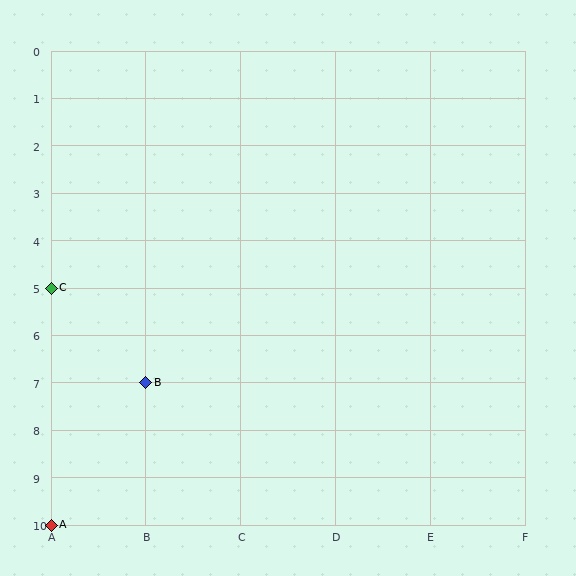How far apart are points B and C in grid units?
Points B and C are 1 column and 2 rows apart (about 2.2 grid units diagonally).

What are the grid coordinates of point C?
Point C is at grid coordinates (A, 5).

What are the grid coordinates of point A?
Point A is at grid coordinates (A, 10).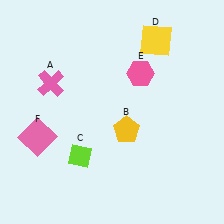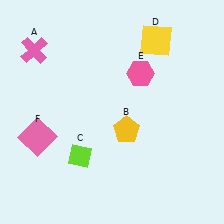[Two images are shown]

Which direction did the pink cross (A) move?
The pink cross (A) moved up.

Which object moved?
The pink cross (A) moved up.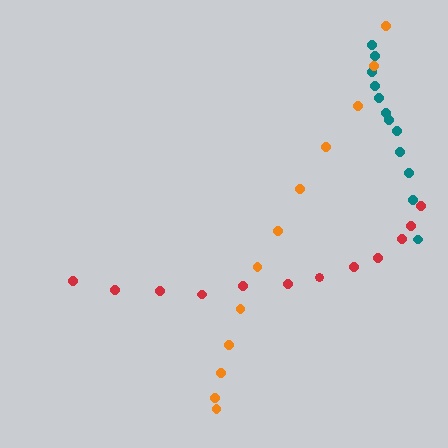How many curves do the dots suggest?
There are 3 distinct paths.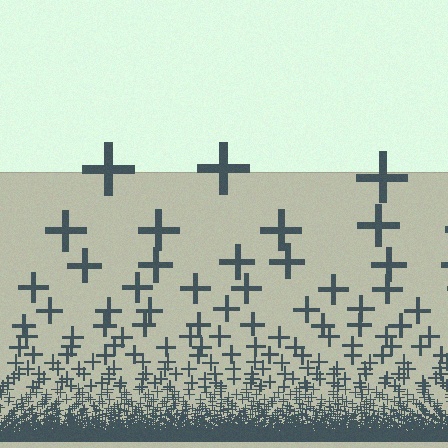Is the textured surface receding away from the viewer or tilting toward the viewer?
The surface appears to tilt toward the viewer. Texture elements get larger and sparser toward the top.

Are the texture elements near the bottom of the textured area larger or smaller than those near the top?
Smaller. The gradient is inverted — elements near the bottom are smaller and denser.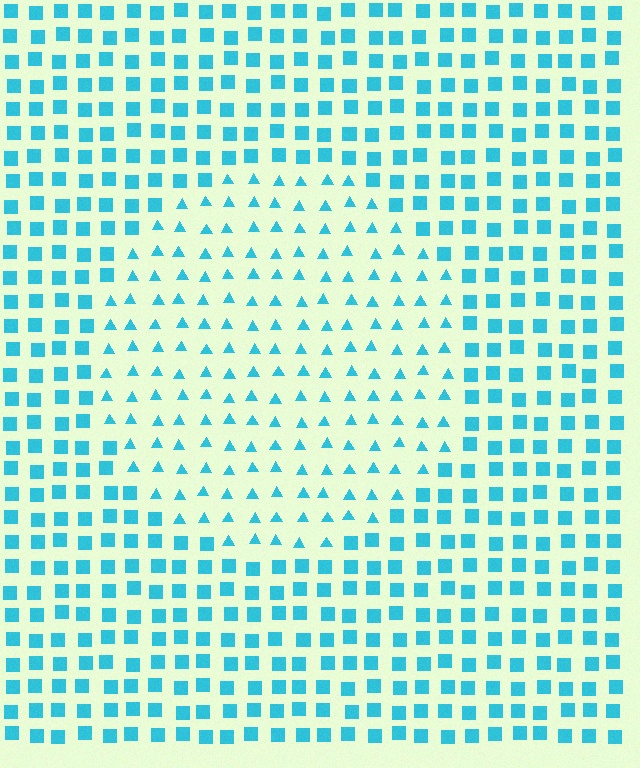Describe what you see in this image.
The image is filled with small cyan elements arranged in a uniform grid. A circle-shaped region contains triangles, while the surrounding area contains squares. The boundary is defined purely by the change in element shape.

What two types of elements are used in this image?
The image uses triangles inside the circle region and squares outside it.